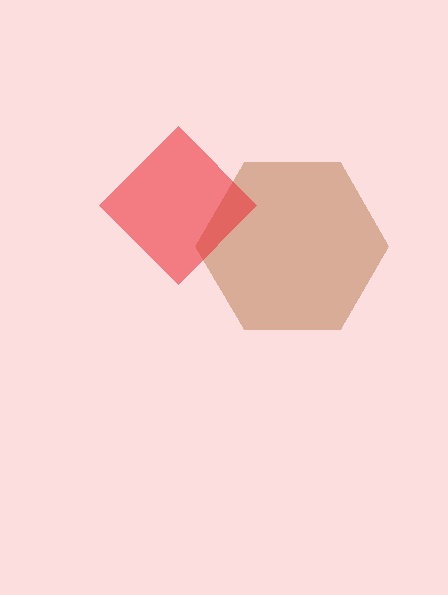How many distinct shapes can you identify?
There are 2 distinct shapes: a brown hexagon, a red diamond.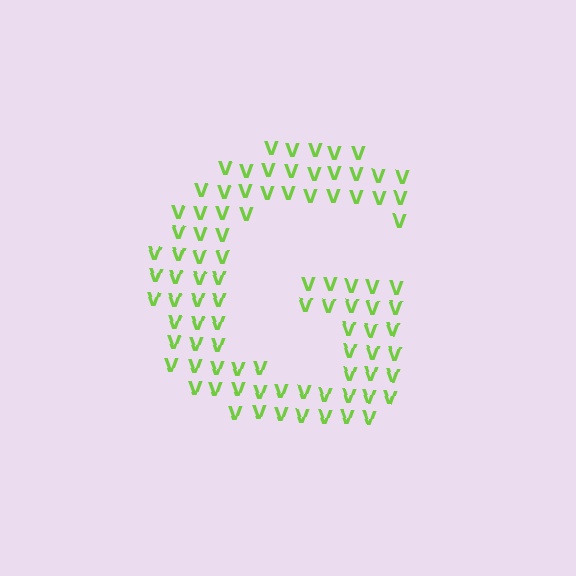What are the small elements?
The small elements are letter V's.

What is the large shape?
The large shape is the letter G.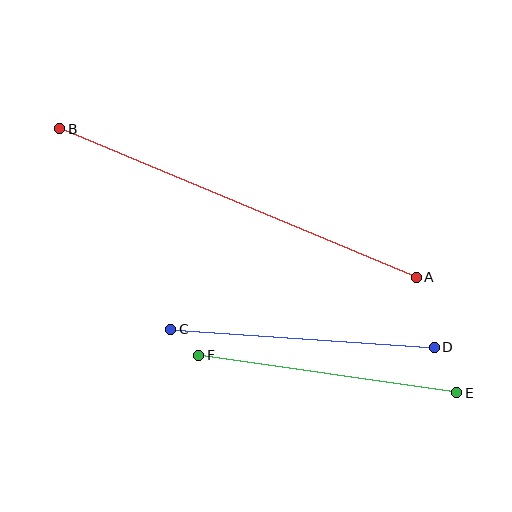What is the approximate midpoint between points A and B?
The midpoint is at approximately (238, 203) pixels.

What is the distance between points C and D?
The distance is approximately 264 pixels.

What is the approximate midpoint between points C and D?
The midpoint is at approximately (302, 338) pixels.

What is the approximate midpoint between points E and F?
The midpoint is at approximately (328, 374) pixels.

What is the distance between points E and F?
The distance is approximately 261 pixels.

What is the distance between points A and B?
The distance is approximately 386 pixels.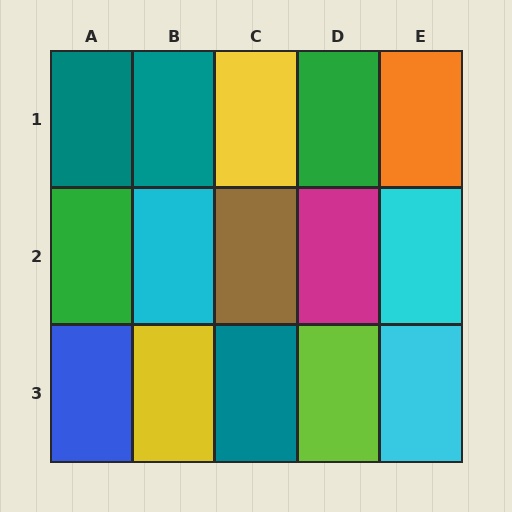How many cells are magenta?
1 cell is magenta.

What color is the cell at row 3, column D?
Lime.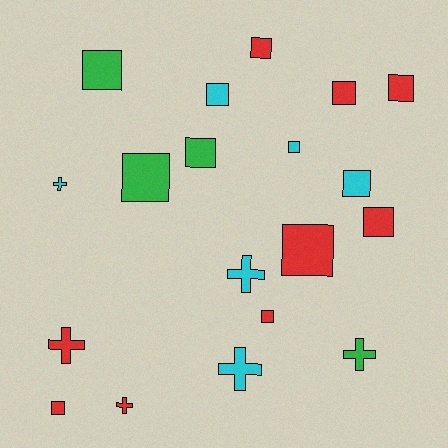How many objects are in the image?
There are 19 objects.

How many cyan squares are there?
There are 3 cyan squares.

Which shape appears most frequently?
Square, with 13 objects.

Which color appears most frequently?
Red, with 9 objects.